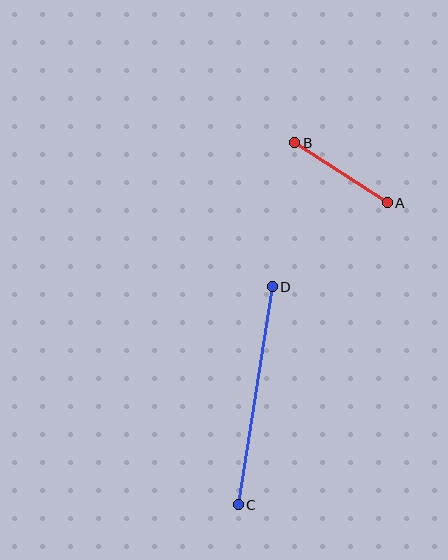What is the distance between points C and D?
The distance is approximately 221 pixels.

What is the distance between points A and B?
The distance is approximately 110 pixels.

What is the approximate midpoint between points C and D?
The midpoint is at approximately (255, 396) pixels.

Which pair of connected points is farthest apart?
Points C and D are farthest apart.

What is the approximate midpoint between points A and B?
The midpoint is at approximately (341, 173) pixels.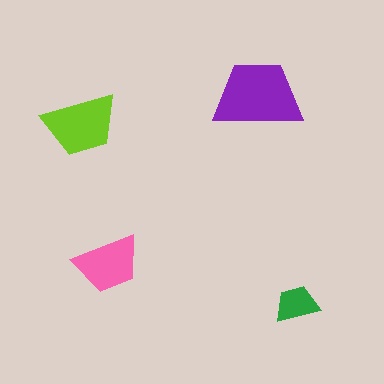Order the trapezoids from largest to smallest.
the purple one, the lime one, the pink one, the green one.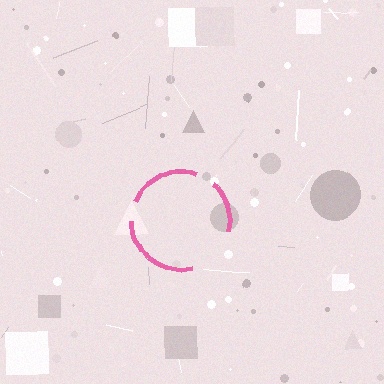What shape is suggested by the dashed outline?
The dashed outline suggests a circle.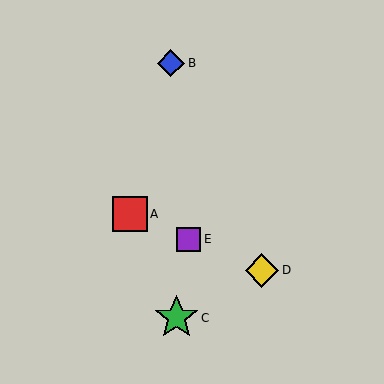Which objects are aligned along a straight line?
Objects A, D, E are aligned along a straight line.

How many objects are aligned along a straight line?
3 objects (A, D, E) are aligned along a straight line.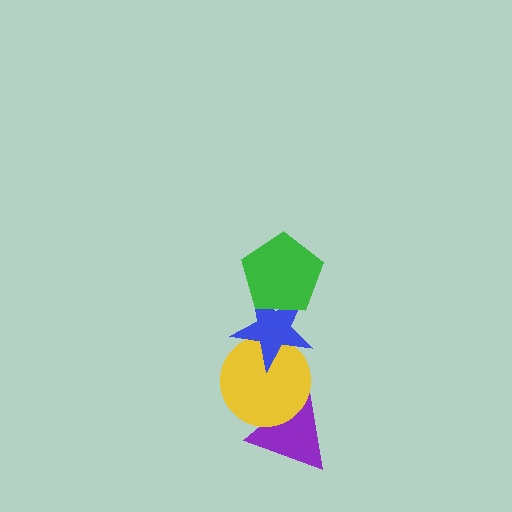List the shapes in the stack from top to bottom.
From top to bottom: the green pentagon, the blue star, the yellow circle, the purple triangle.